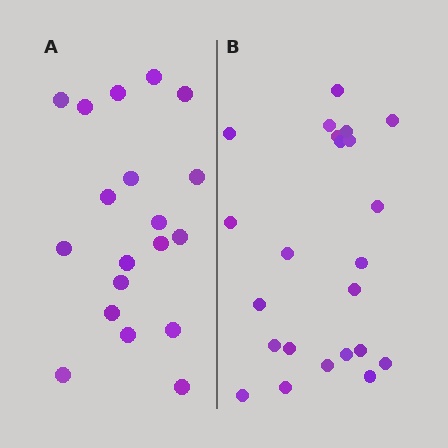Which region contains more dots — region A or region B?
Region B (the right region) has more dots.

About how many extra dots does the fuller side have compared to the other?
Region B has about 4 more dots than region A.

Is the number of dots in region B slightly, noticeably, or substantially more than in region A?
Region B has only slightly more — the two regions are fairly close. The ratio is roughly 1.2 to 1.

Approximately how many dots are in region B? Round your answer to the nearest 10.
About 20 dots. (The exact count is 23, which rounds to 20.)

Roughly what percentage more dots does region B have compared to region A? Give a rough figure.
About 20% more.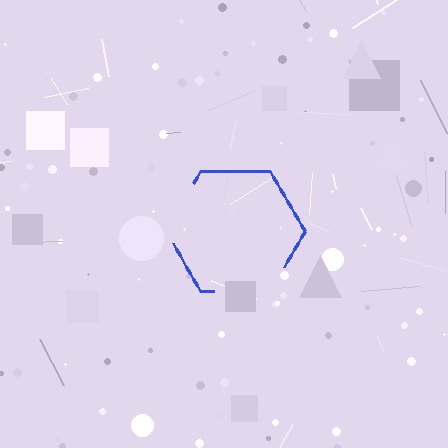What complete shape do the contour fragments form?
The contour fragments form a hexagon.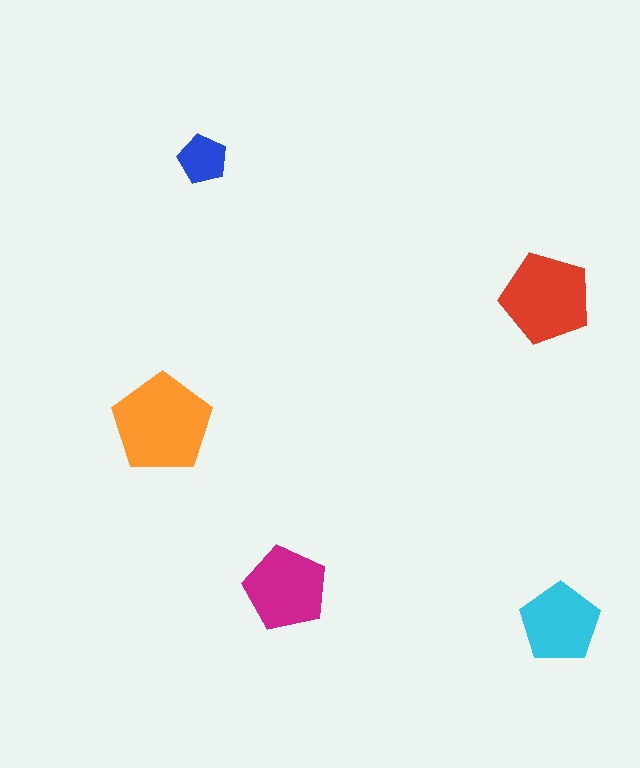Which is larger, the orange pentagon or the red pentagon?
The orange one.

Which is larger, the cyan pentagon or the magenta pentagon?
The magenta one.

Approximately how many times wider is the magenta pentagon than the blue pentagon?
About 1.5 times wider.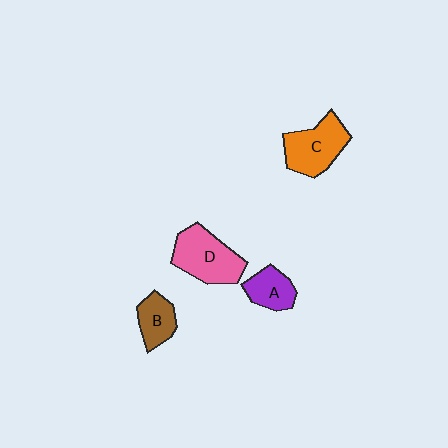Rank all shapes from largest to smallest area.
From largest to smallest: D (pink), C (orange), A (purple), B (brown).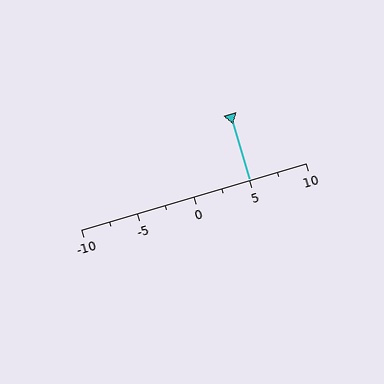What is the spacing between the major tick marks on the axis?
The major ticks are spaced 5 apart.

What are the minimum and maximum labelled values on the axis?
The axis runs from -10 to 10.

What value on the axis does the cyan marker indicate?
The marker indicates approximately 5.